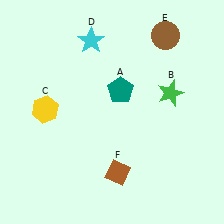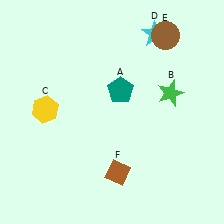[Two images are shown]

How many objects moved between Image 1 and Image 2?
1 object moved between the two images.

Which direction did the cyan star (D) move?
The cyan star (D) moved right.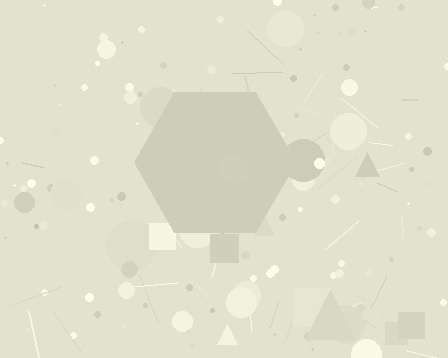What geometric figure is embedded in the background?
A hexagon is embedded in the background.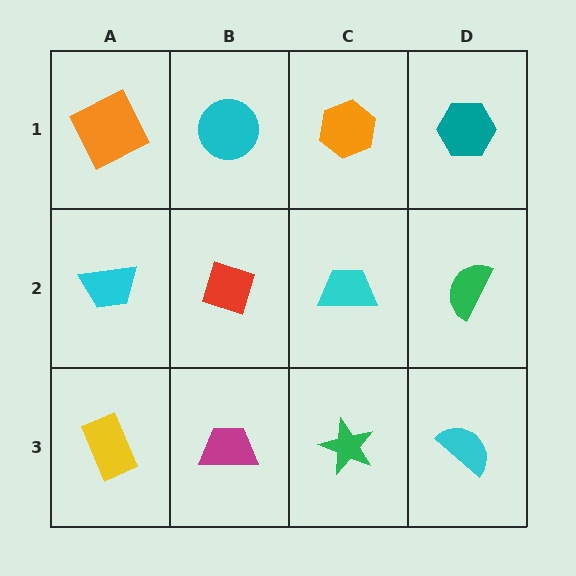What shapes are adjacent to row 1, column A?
A cyan trapezoid (row 2, column A), a cyan circle (row 1, column B).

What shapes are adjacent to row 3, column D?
A green semicircle (row 2, column D), a green star (row 3, column C).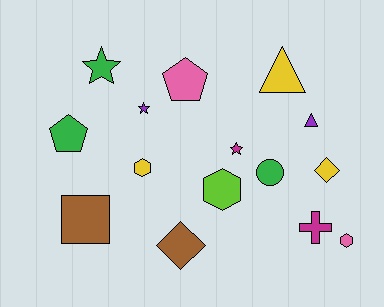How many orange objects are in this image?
There are no orange objects.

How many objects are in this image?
There are 15 objects.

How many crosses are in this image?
There is 1 cross.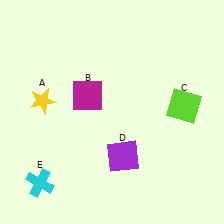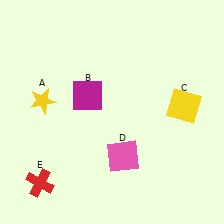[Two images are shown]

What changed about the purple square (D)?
In Image 1, D is purple. In Image 2, it changed to pink.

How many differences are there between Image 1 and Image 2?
There are 3 differences between the two images.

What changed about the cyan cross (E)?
In Image 1, E is cyan. In Image 2, it changed to red.